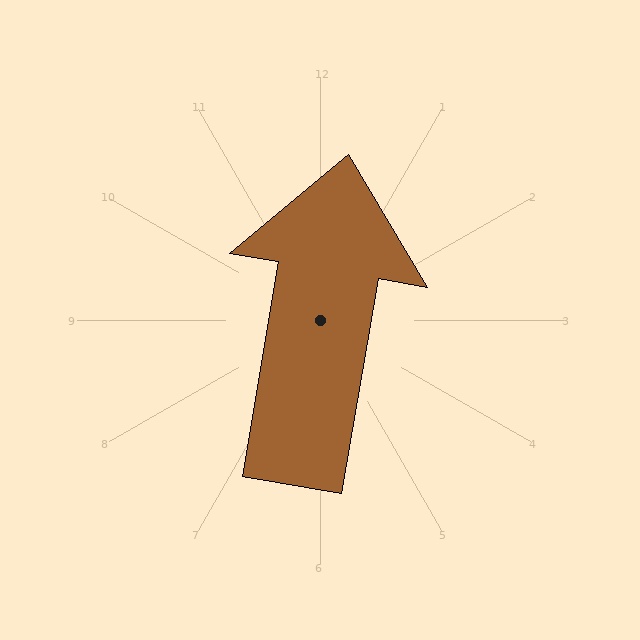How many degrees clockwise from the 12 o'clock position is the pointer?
Approximately 10 degrees.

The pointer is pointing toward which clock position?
Roughly 12 o'clock.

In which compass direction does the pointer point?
North.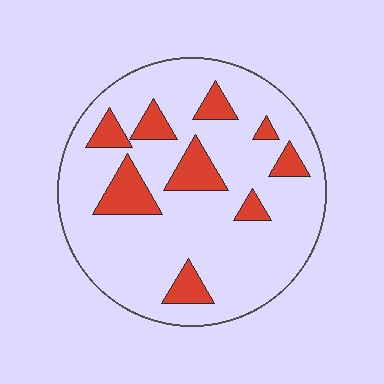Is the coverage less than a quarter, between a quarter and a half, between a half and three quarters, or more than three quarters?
Less than a quarter.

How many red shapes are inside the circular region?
9.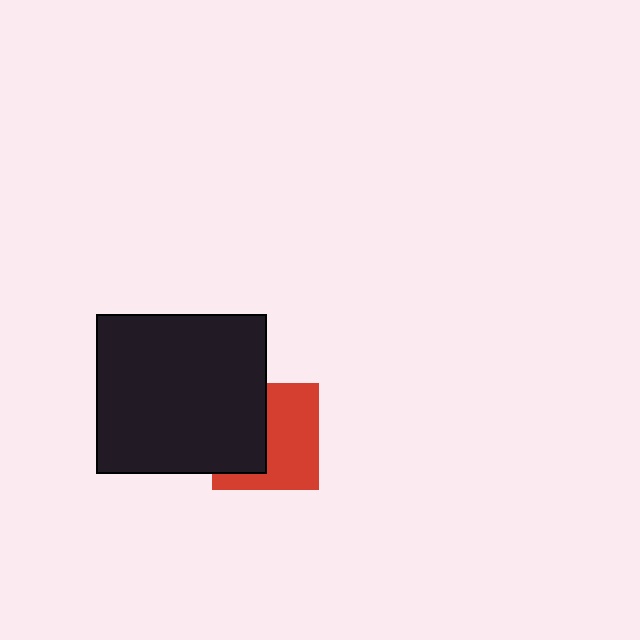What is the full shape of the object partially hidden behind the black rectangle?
The partially hidden object is a red square.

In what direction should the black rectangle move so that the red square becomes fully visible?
The black rectangle should move left. That is the shortest direction to clear the overlap and leave the red square fully visible.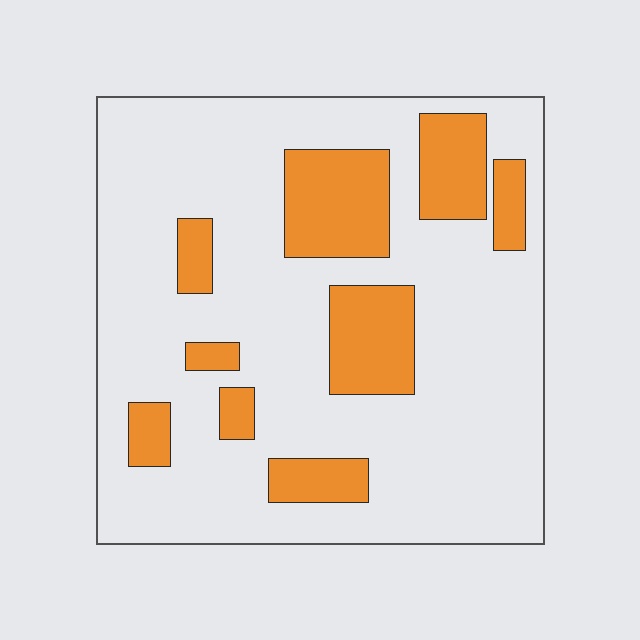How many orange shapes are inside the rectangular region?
9.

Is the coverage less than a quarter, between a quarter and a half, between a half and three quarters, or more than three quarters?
Less than a quarter.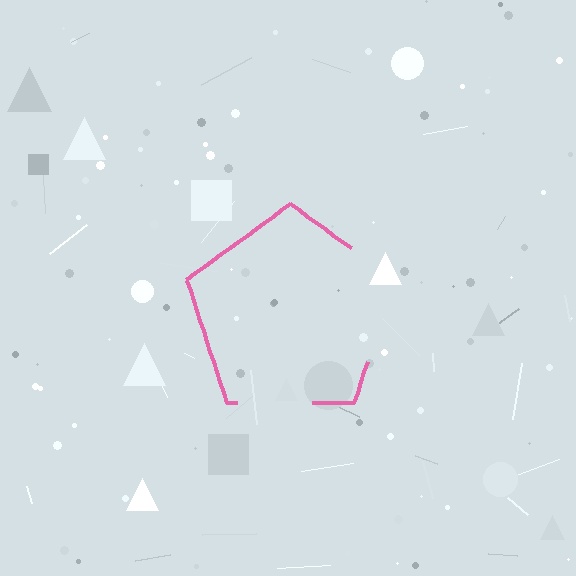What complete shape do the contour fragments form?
The contour fragments form a pentagon.